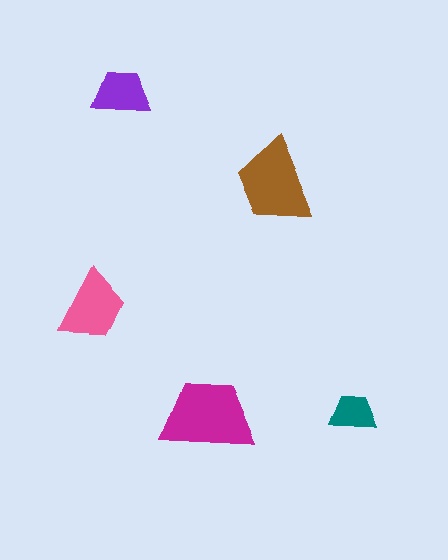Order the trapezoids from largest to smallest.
the magenta one, the brown one, the pink one, the purple one, the teal one.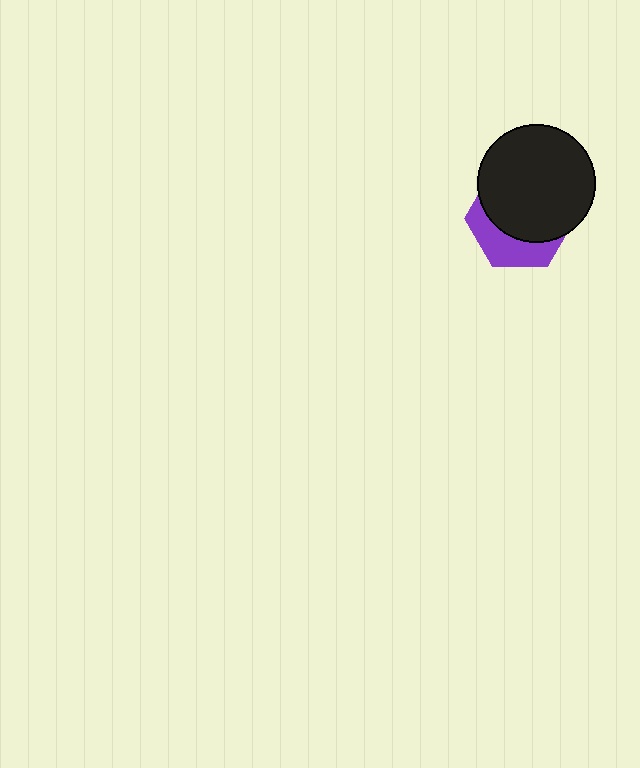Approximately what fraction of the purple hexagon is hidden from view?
Roughly 66% of the purple hexagon is hidden behind the black circle.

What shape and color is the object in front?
The object in front is a black circle.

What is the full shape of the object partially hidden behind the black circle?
The partially hidden object is a purple hexagon.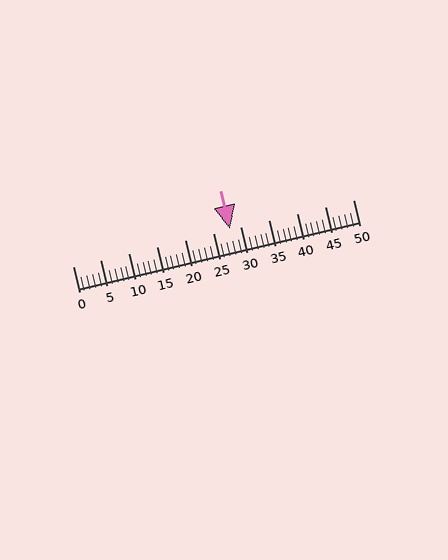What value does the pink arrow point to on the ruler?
The pink arrow points to approximately 28.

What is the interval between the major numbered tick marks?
The major tick marks are spaced 5 units apart.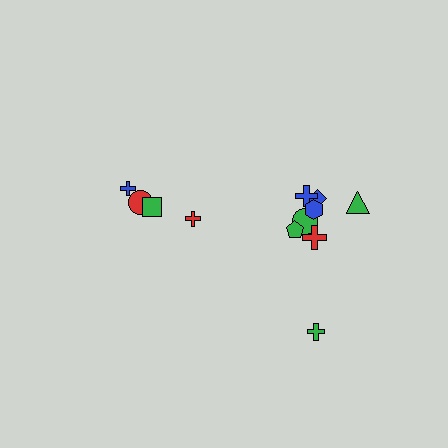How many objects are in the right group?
There are 8 objects.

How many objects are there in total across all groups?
There are 12 objects.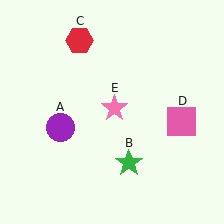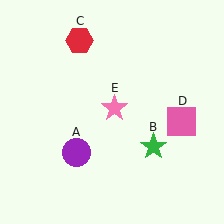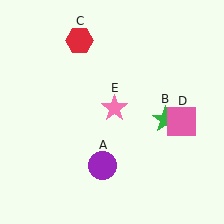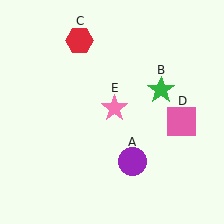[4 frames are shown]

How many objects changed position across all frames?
2 objects changed position: purple circle (object A), green star (object B).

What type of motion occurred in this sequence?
The purple circle (object A), green star (object B) rotated counterclockwise around the center of the scene.